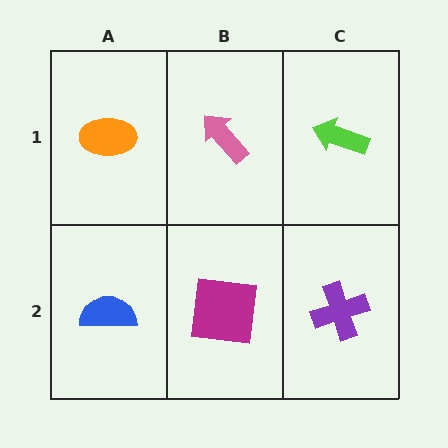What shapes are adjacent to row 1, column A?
A blue semicircle (row 2, column A), a pink arrow (row 1, column B).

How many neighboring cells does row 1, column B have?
3.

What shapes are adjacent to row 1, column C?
A purple cross (row 2, column C), a pink arrow (row 1, column B).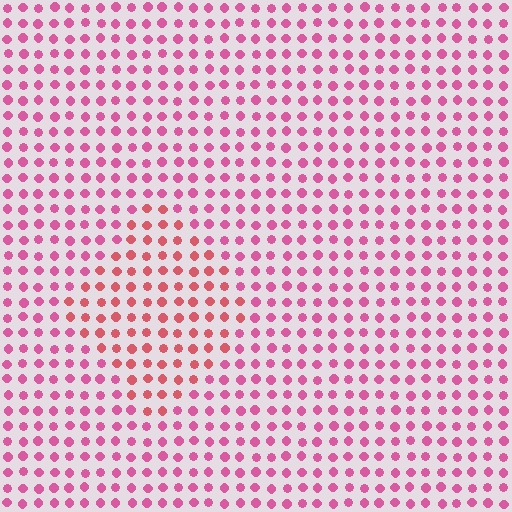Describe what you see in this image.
The image is filled with small pink elements in a uniform arrangement. A diamond-shaped region is visible where the elements are tinted to a slightly different hue, forming a subtle color boundary.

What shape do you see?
I see a diamond.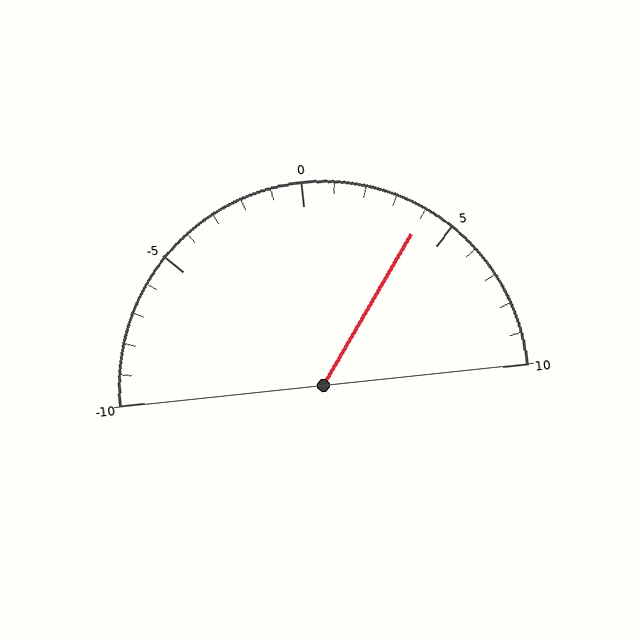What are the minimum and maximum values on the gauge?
The gauge ranges from -10 to 10.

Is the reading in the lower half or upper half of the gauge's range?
The reading is in the upper half of the range (-10 to 10).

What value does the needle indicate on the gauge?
The needle indicates approximately 4.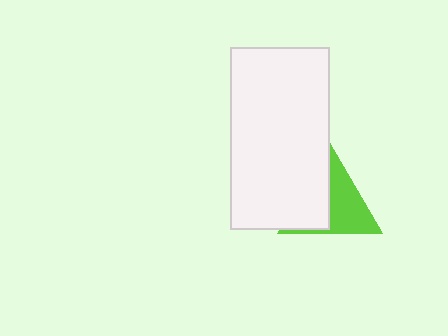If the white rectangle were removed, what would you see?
You would see the complete lime triangle.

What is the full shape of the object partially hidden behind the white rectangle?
The partially hidden object is a lime triangle.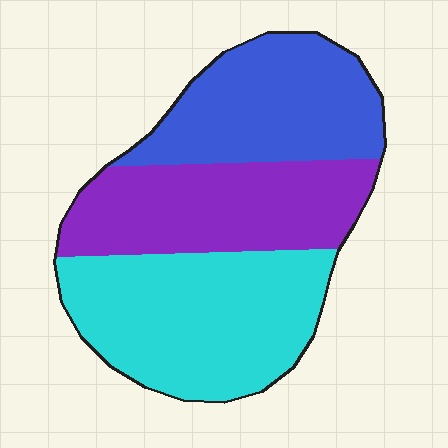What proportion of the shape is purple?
Purple takes up between a sixth and a third of the shape.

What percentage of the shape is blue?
Blue covers roughly 30% of the shape.